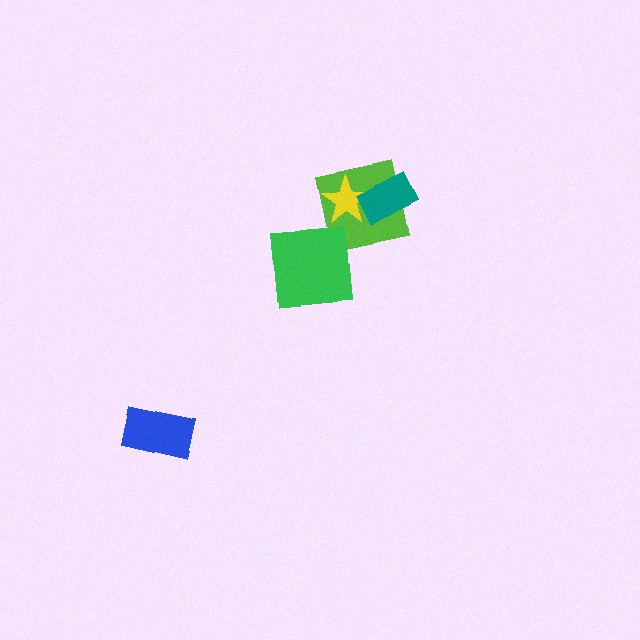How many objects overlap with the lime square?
2 objects overlap with the lime square.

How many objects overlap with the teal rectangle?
2 objects overlap with the teal rectangle.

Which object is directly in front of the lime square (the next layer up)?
The yellow star is directly in front of the lime square.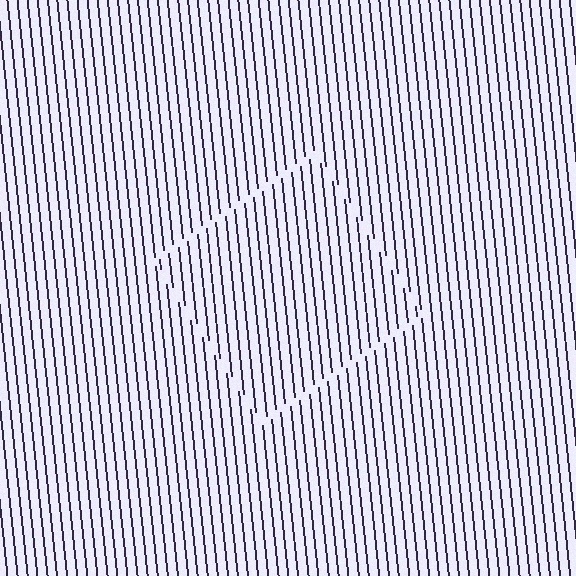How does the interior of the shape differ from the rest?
The interior of the shape contains the same grating, shifted by half a period — the contour is defined by the phase discontinuity where line-ends from the inner and outer gratings abut.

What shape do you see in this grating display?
An illusory square. The interior of the shape contains the same grating, shifted by half a period — the contour is defined by the phase discontinuity where line-ends from the inner and outer gratings abut.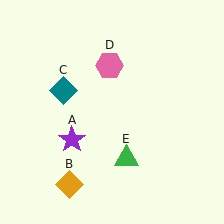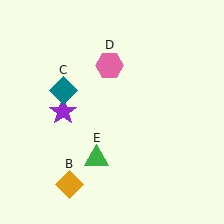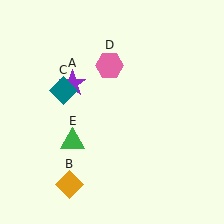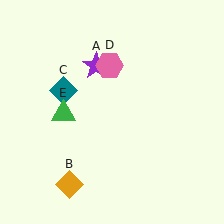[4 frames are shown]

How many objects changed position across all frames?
2 objects changed position: purple star (object A), green triangle (object E).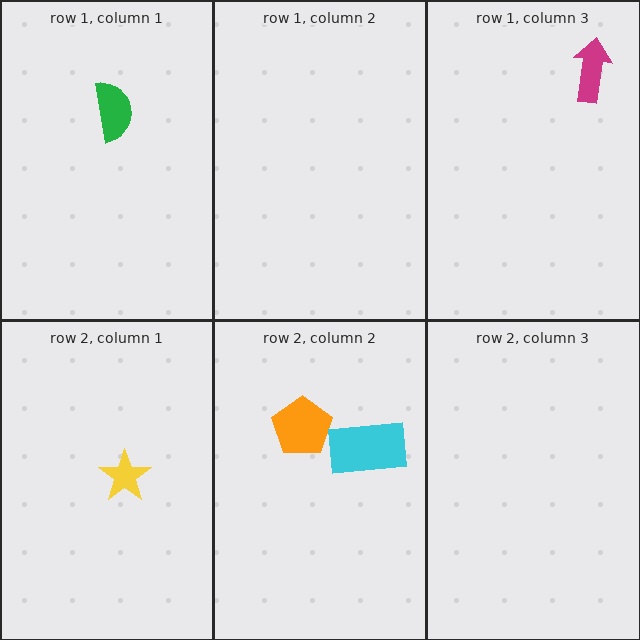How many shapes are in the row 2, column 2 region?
2.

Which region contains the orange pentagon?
The row 2, column 2 region.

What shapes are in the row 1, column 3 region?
The magenta arrow.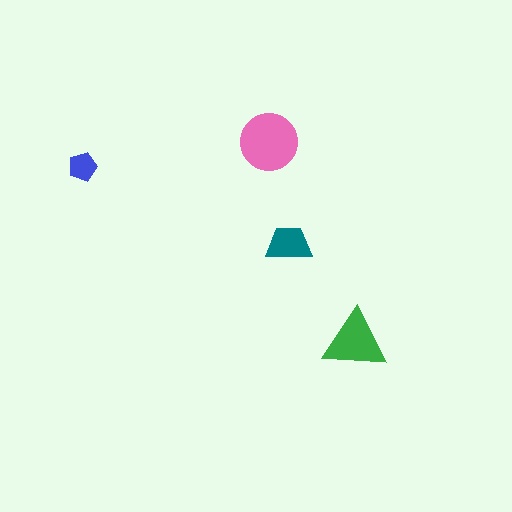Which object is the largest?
The pink circle.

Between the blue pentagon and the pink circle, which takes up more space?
The pink circle.